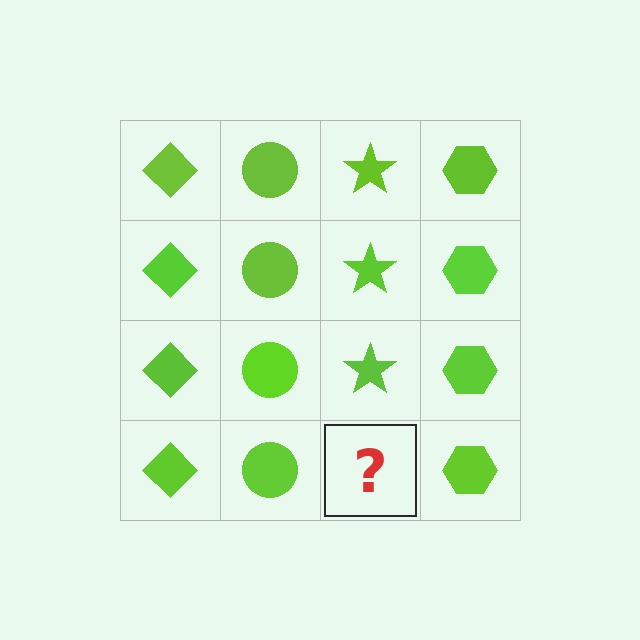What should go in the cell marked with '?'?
The missing cell should contain a lime star.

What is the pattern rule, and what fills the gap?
The rule is that each column has a consistent shape. The gap should be filled with a lime star.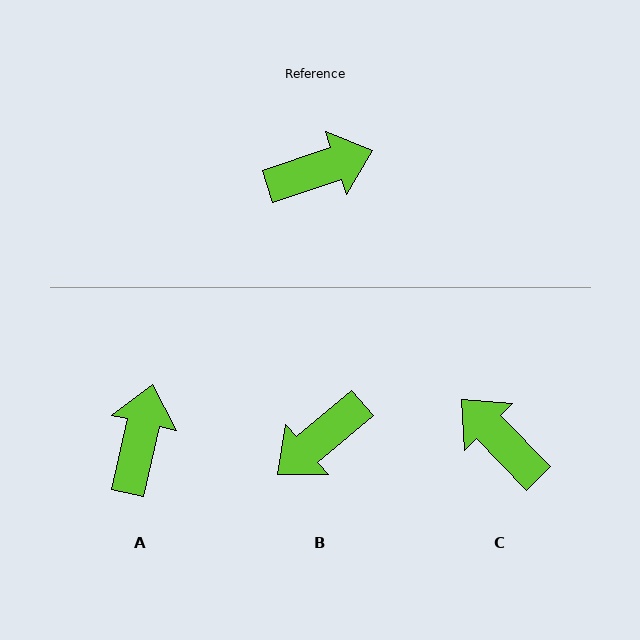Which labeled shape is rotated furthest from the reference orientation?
B, about 159 degrees away.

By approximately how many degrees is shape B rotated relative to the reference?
Approximately 159 degrees clockwise.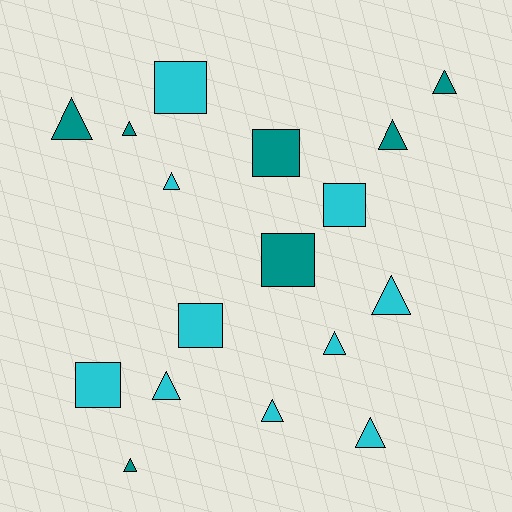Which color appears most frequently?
Cyan, with 10 objects.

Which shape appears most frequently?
Triangle, with 11 objects.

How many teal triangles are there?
There are 5 teal triangles.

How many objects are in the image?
There are 17 objects.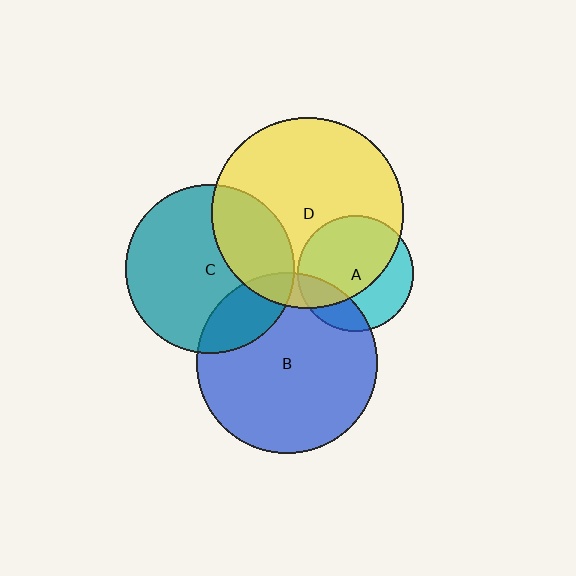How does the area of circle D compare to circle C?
Approximately 1.3 times.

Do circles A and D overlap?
Yes.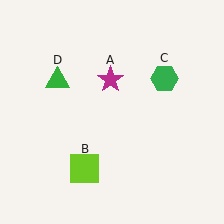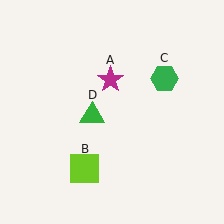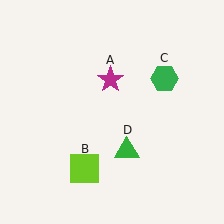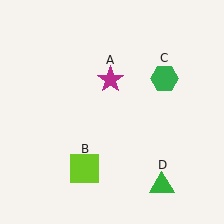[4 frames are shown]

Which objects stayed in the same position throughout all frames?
Magenta star (object A) and lime square (object B) and green hexagon (object C) remained stationary.